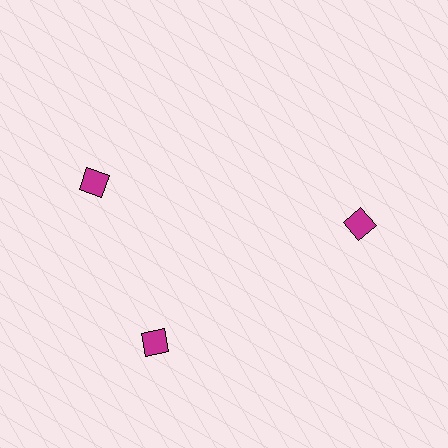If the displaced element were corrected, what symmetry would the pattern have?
It would have 3-fold rotational symmetry — the pattern would map onto itself every 120 degrees.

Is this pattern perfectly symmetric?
No. The 3 magenta diamonds are arranged in a ring, but one element near the 11 o'clock position is rotated out of alignment along the ring, breaking the 3-fold rotational symmetry.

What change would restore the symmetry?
The symmetry would be restored by rotating it back into even spacing with its neighbors so that all 3 diamonds sit at equal angles and equal distance from the center.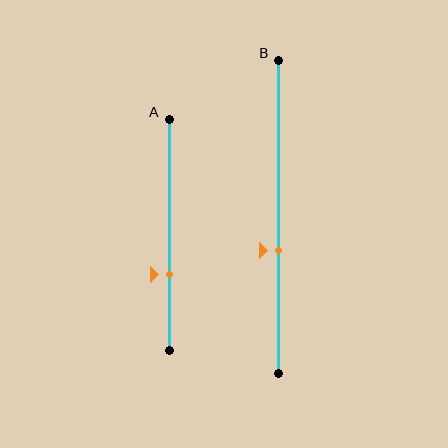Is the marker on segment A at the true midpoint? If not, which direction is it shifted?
No, the marker on segment A is shifted downward by about 17% of the segment length.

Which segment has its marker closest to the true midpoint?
Segment B has its marker closest to the true midpoint.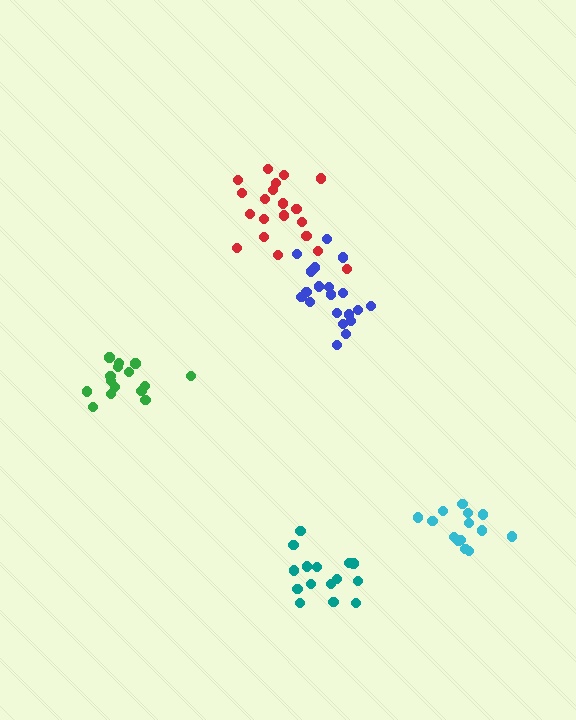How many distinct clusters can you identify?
There are 5 distinct clusters.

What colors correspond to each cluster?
The clusters are colored: green, cyan, blue, teal, red.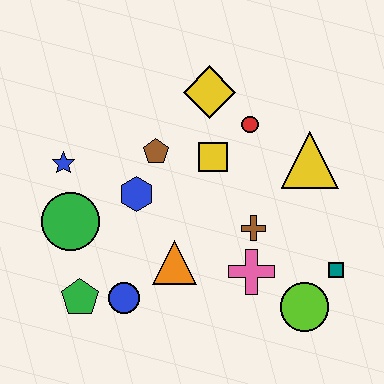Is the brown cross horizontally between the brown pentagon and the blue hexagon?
No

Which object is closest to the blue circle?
The green pentagon is closest to the blue circle.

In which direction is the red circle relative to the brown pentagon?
The red circle is to the right of the brown pentagon.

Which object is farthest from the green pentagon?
The yellow triangle is farthest from the green pentagon.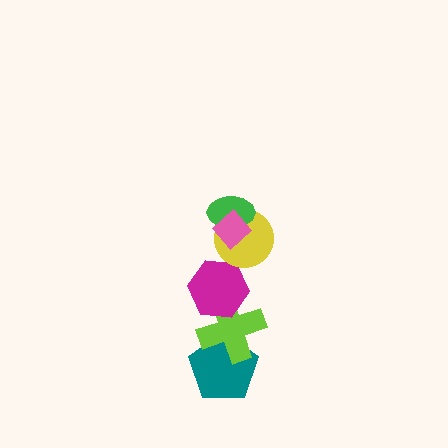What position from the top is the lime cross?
The lime cross is 5th from the top.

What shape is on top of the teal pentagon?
The lime cross is on top of the teal pentagon.